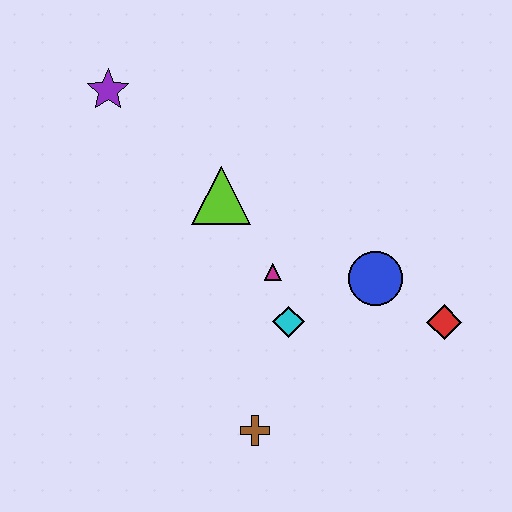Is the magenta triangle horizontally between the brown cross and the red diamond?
Yes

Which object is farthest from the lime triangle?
The red diamond is farthest from the lime triangle.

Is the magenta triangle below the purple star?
Yes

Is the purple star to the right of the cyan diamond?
No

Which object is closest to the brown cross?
The cyan diamond is closest to the brown cross.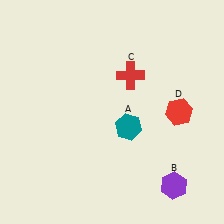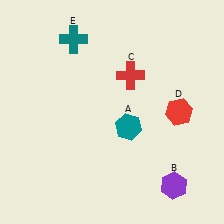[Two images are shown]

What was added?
A teal cross (E) was added in Image 2.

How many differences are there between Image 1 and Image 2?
There is 1 difference between the two images.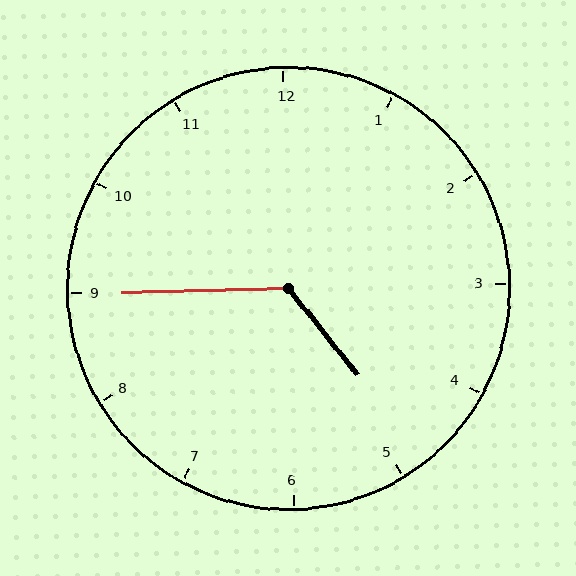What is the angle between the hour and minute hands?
Approximately 128 degrees.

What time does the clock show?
4:45.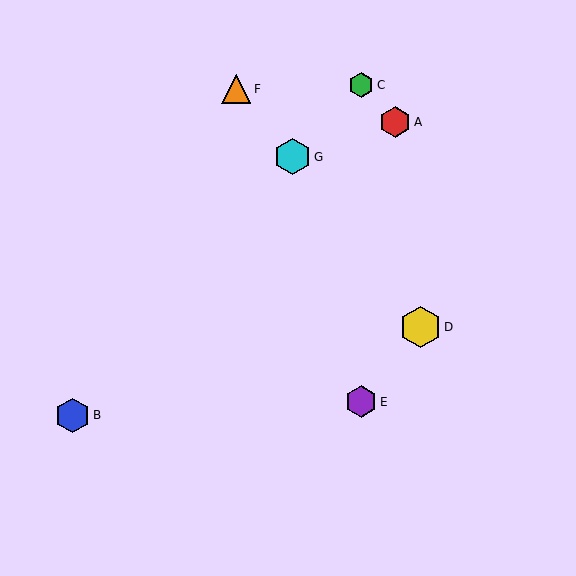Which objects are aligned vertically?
Objects C, E are aligned vertically.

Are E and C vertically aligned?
Yes, both are at x≈361.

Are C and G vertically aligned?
No, C is at x≈361 and G is at x≈292.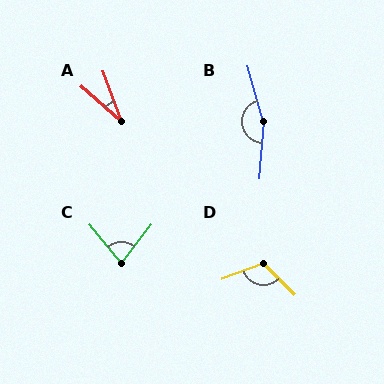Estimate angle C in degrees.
Approximately 77 degrees.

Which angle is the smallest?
A, at approximately 29 degrees.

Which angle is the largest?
B, at approximately 160 degrees.